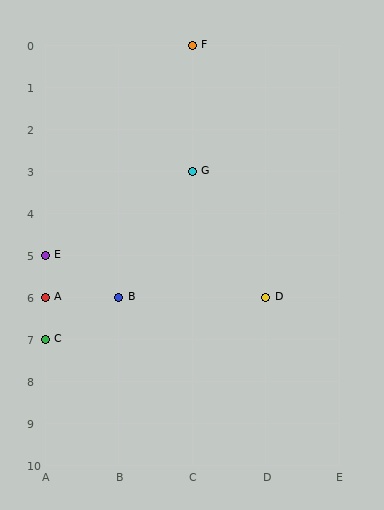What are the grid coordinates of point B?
Point B is at grid coordinates (B, 6).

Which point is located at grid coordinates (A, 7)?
Point C is at (A, 7).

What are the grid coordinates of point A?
Point A is at grid coordinates (A, 6).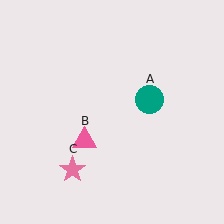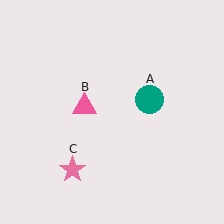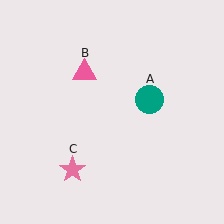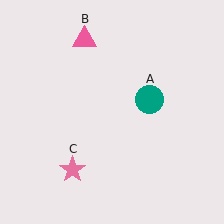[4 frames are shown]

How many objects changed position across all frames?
1 object changed position: pink triangle (object B).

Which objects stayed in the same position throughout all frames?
Teal circle (object A) and pink star (object C) remained stationary.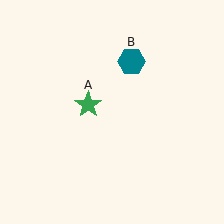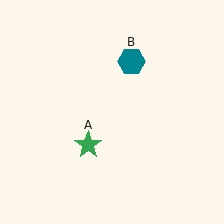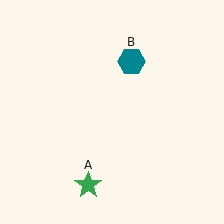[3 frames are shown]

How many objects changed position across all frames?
1 object changed position: green star (object A).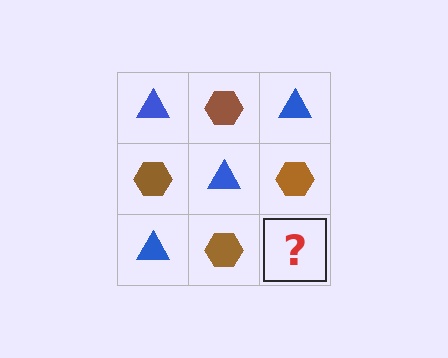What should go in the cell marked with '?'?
The missing cell should contain a blue triangle.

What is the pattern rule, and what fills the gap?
The rule is that it alternates blue triangle and brown hexagon in a checkerboard pattern. The gap should be filled with a blue triangle.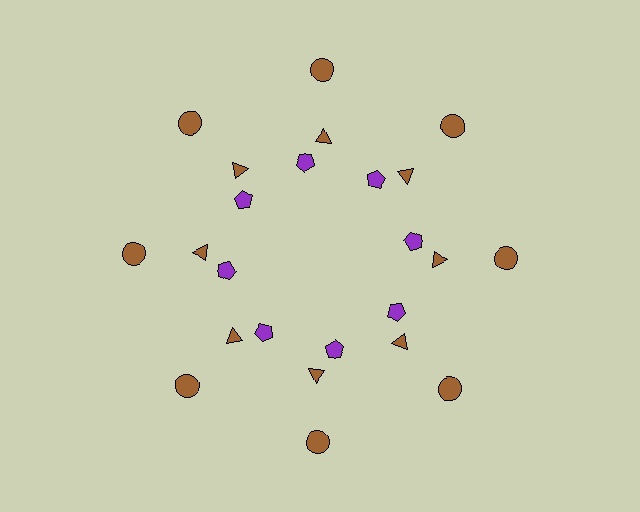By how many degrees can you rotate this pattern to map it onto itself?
The pattern maps onto itself every 45 degrees of rotation.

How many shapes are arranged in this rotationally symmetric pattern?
There are 24 shapes, arranged in 8 groups of 3.